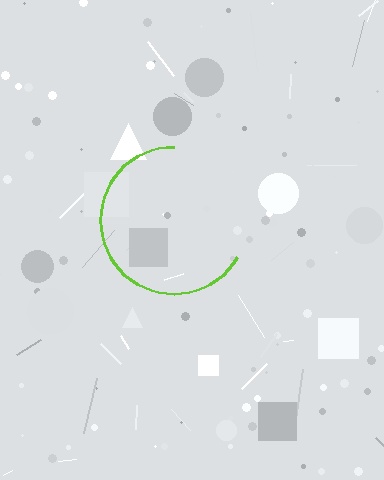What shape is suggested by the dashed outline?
The dashed outline suggests a circle.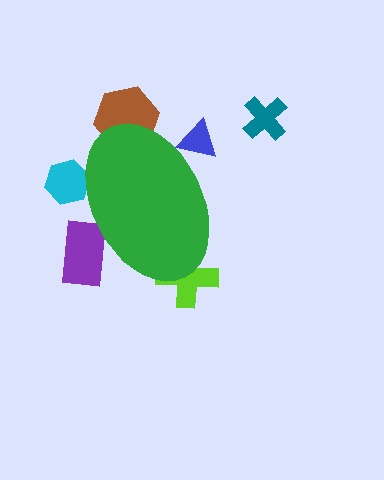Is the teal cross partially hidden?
No, the teal cross is fully visible.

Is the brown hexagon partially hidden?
Yes, the brown hexagon is partially hidden behind the green ellipse.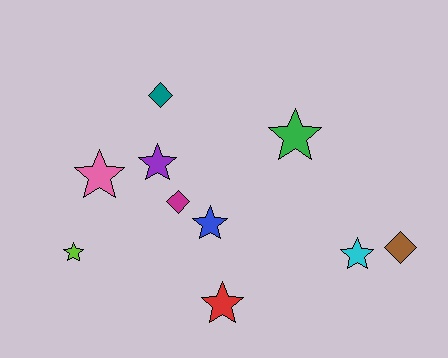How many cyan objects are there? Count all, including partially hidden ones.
There is 1 cyan object.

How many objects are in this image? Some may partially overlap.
There are 10 objects.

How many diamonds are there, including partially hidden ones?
There are 3 diamonds.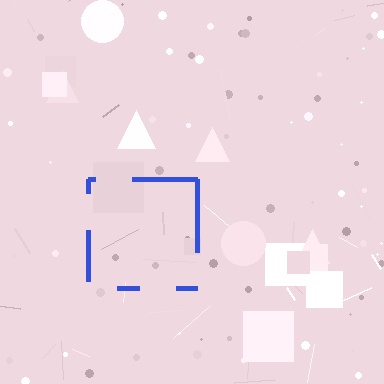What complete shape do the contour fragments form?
The contour fragments form a square.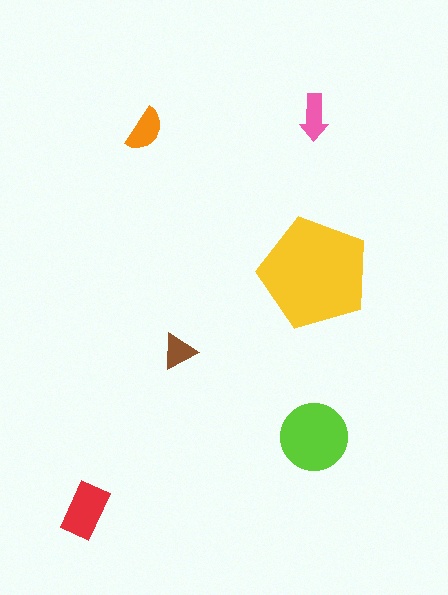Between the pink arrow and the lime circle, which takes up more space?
The lime circle.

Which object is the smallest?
The brown triangle.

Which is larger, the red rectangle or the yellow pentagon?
The yellow pentagon.